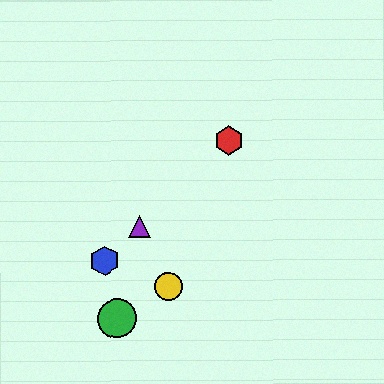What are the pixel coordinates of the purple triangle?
The purple triangle is at (139, 227).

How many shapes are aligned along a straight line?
3 shapes (the red hexagon, the blue hexagon, the purple triangle) are aligned along a straight line.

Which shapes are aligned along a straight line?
The red hexagon, the blue hexagon, the purple triangle are aligned along a straight line.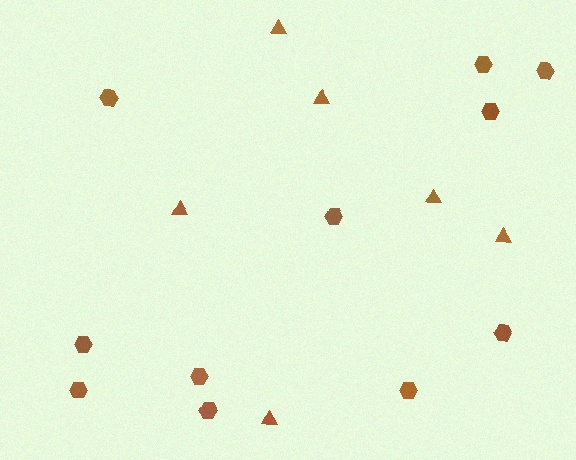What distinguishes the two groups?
There are 2 groups: one group of hexagons (11) and one group of triangles (6).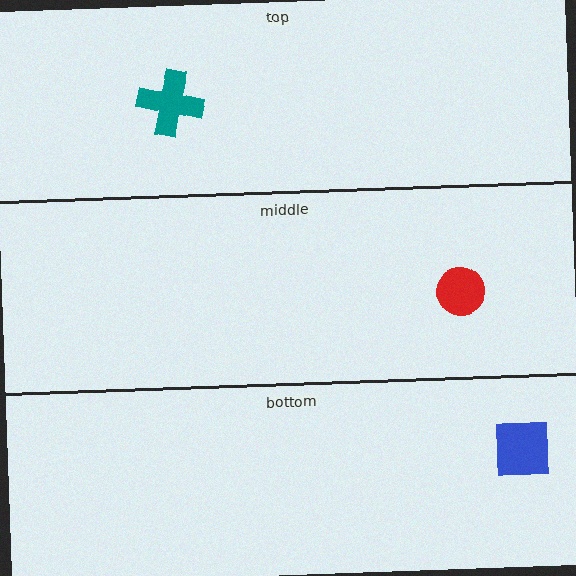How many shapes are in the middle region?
1.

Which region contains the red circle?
The middle region.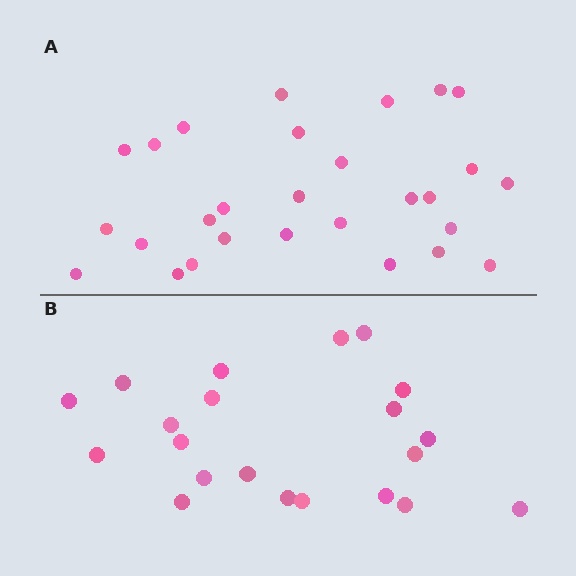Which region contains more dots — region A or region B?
Region A (the top region) has more dots.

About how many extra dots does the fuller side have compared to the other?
Region A has roughly 8 or so more dots than region B.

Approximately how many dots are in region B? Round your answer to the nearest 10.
About 20 dots. (The exact count is 21, which rounds to 20.)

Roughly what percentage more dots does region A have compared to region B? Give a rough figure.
About 35% more.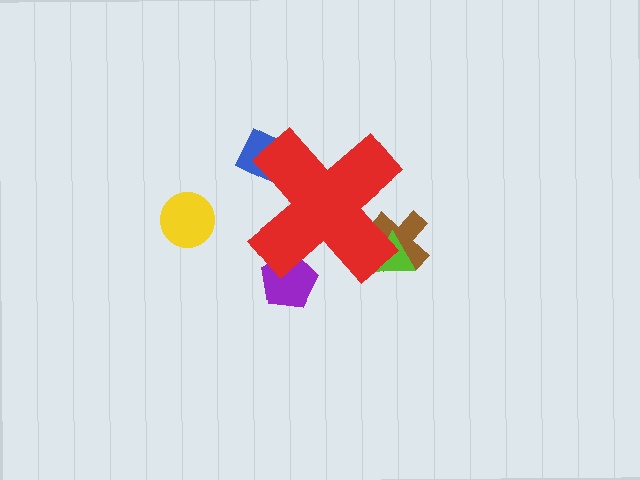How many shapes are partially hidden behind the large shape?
4 shapes are partially hidden.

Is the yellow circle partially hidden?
No, the yellow circle is fully visible.